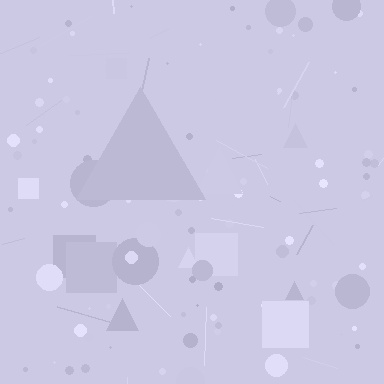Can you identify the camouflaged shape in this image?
The camouflaged shape is a triangle.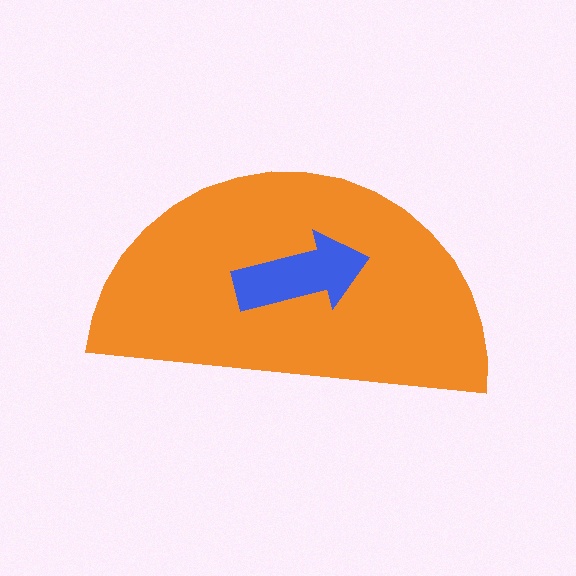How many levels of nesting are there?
2.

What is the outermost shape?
The orange semicircle.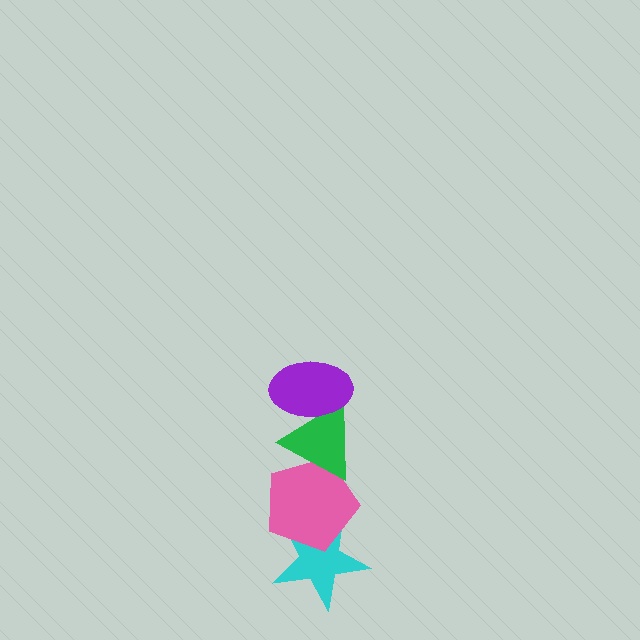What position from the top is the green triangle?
The green triangle is 2nd from the top.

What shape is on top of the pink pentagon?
The green triangle is on top of the pink pentagon.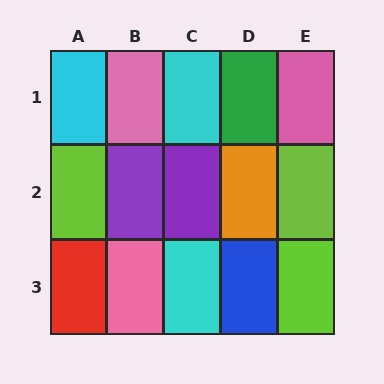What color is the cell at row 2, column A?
Lime.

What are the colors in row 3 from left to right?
Red, pink, cyan, blue, lime.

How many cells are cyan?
3 cells are cyan.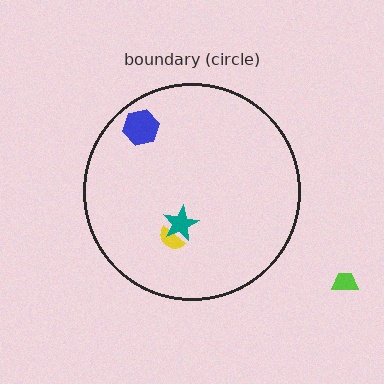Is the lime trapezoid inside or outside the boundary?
Outside.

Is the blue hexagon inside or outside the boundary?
Inside.